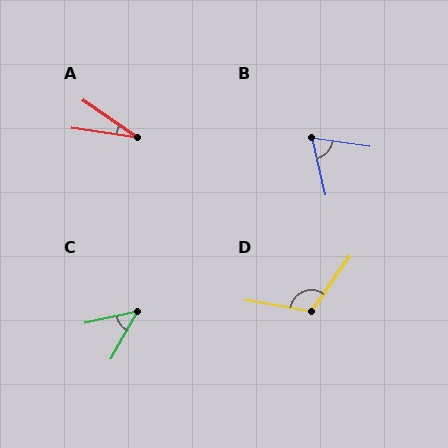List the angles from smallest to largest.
A (26°), C (48°), B (69°), D (115°).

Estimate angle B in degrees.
Approximately 69 degrees.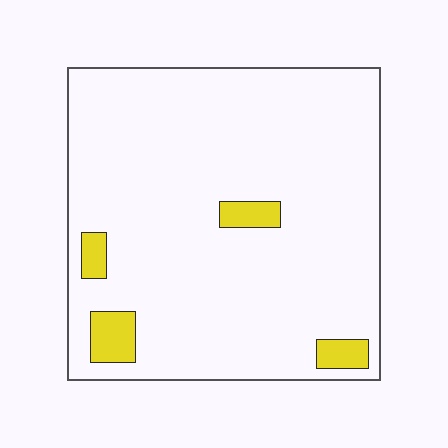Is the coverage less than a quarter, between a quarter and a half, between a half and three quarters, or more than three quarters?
Less than a quarter.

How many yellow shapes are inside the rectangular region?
4.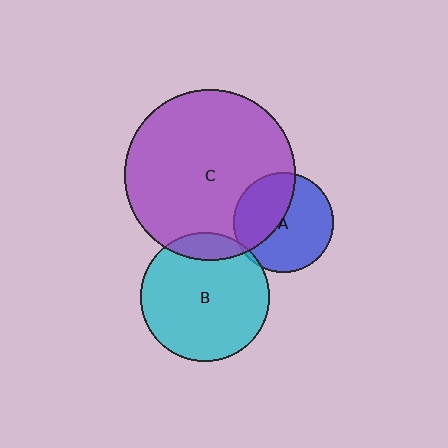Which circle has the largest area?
Circle C (purple).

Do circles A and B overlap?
Yes.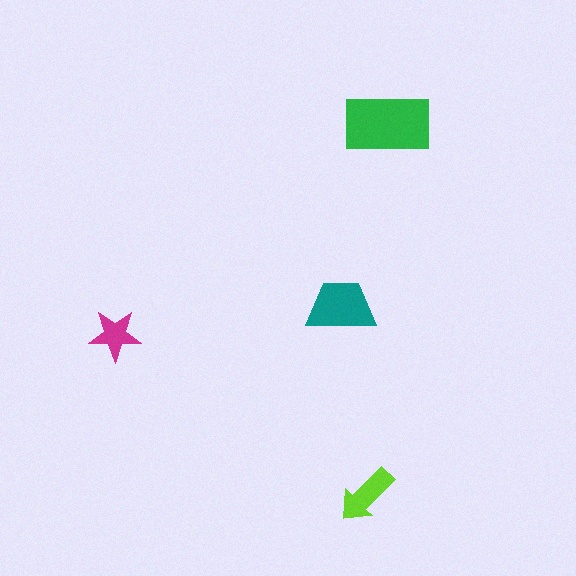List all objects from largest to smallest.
The green rectangle, the teal trapezoid, the lime arrow, the magenta star.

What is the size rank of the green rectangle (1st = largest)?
1st.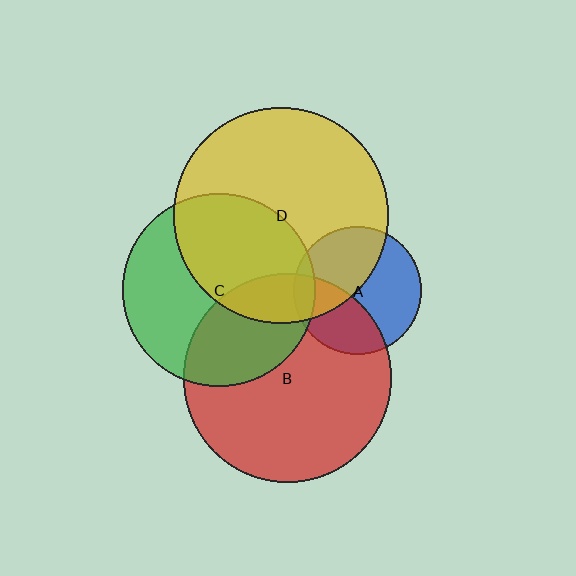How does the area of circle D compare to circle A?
Approximately 2.8 times.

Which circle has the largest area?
Circle D (yellow).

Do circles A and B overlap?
Yes.